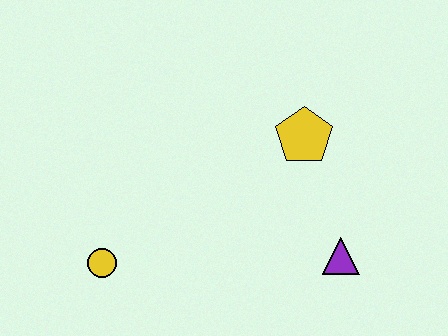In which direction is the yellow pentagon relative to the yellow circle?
The yellow pentagon is to the right of the yellow circle.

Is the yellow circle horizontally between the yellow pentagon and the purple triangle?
No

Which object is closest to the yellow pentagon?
The purple triangle is closest to the yellow pentagon.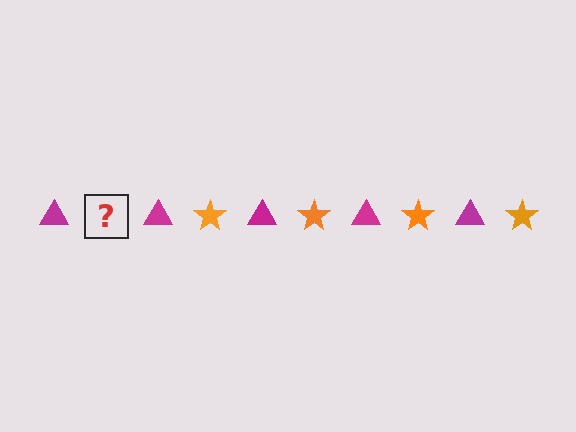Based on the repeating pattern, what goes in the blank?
The blank should be an orange star.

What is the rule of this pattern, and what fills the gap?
The rule is that the pattern alternates between magenta triangle and orange star. The gap should be filled with an orange star.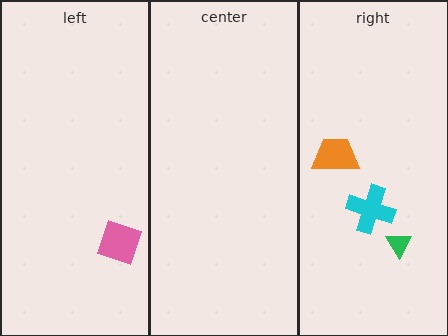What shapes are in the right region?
The orange trapezoid, the green triangle, the cyan cross.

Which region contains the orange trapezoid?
The right region.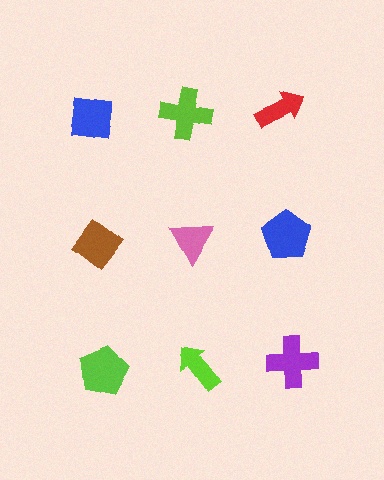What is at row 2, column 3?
A blue pentagon.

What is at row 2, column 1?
A brown diamond.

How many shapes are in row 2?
3 shapes.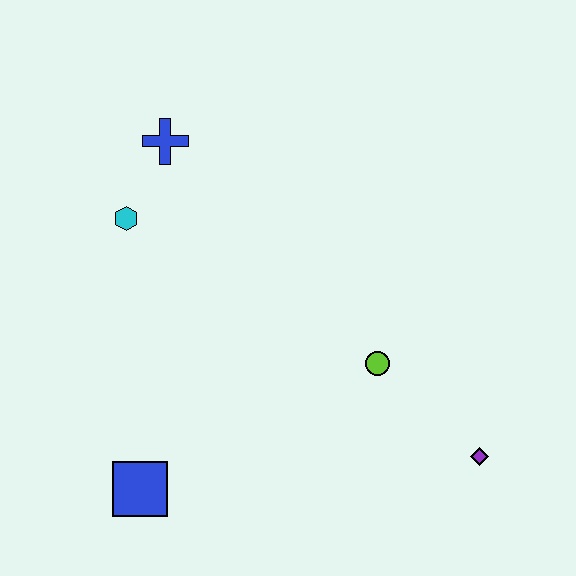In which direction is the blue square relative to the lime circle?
The blue square is to the left of the lime circle.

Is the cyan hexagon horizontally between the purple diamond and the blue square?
No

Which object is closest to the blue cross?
The cyan hexagon is closest to the blue cross.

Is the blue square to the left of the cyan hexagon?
No